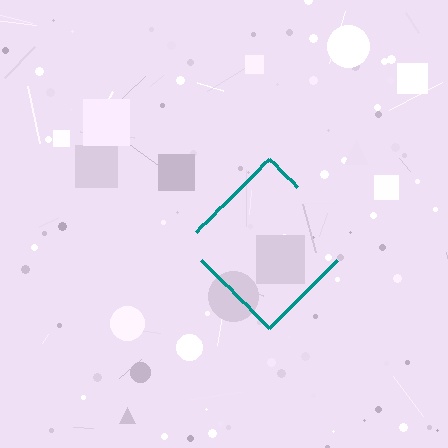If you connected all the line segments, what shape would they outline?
They would outline a diamond.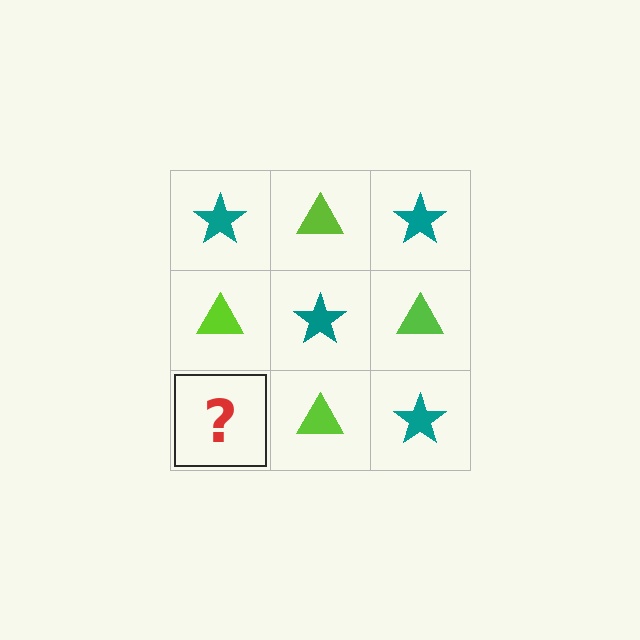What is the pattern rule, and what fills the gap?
The rule is that it alternates teal star and lime triangle in a checkerboard pattern. The gap should be filled with a teal star.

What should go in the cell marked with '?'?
The missing cell should contain a teal star.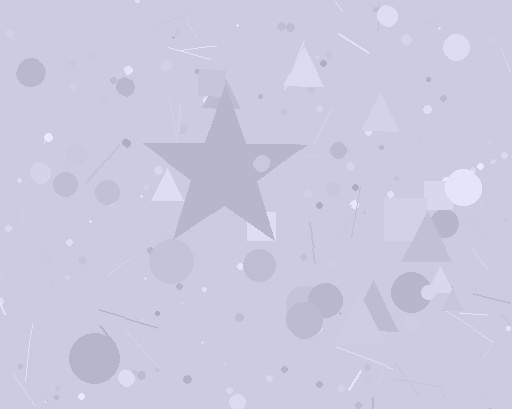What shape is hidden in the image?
A star is hidden in the image.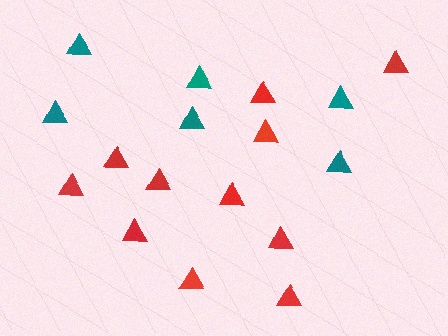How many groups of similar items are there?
There are 2 groups: one group of red triangles (11) and one group of teal triangles (6).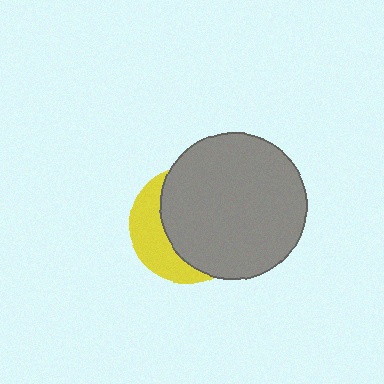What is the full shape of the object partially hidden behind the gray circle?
The partially hidden object is a yellow circle.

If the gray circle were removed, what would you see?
You would see the complete yellow circle.